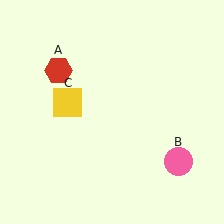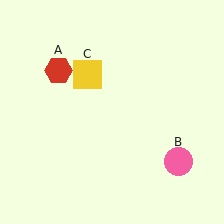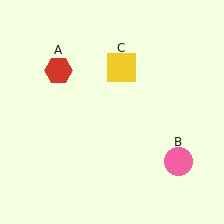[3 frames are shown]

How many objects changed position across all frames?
1 object changed position: yellow square (object C).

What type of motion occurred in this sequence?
The yellow square (object C) rotated clockwise around the center of the scene.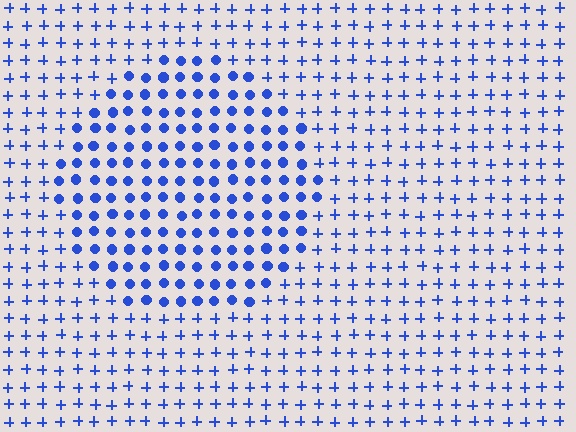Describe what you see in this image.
The image is filled with small blue elements arranged in a uniform grid. A circle-shaped region contains circles, while the surrounding area contains plus signs. The boundary is defined purely by the change in element shape.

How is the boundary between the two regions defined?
The boundary is defined by a change in element shape: circles inside vs. plus signs outside. All elements share the same color and spacing.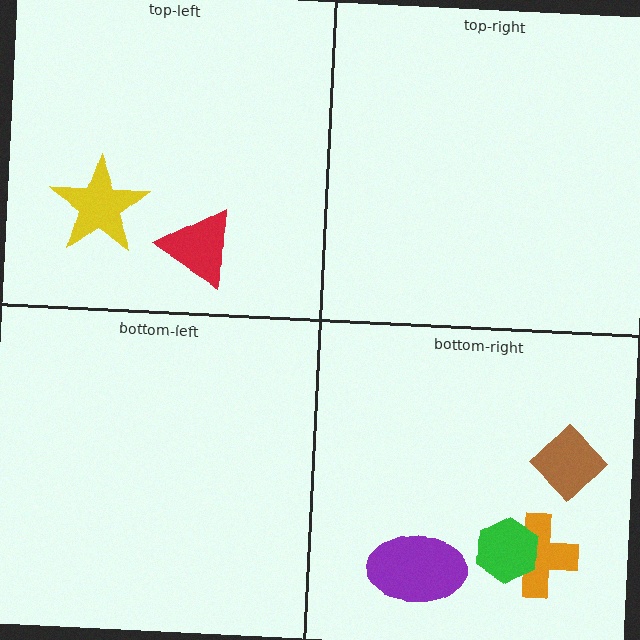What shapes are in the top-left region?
The yellow star, the red triangle.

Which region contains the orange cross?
The bottom-right region.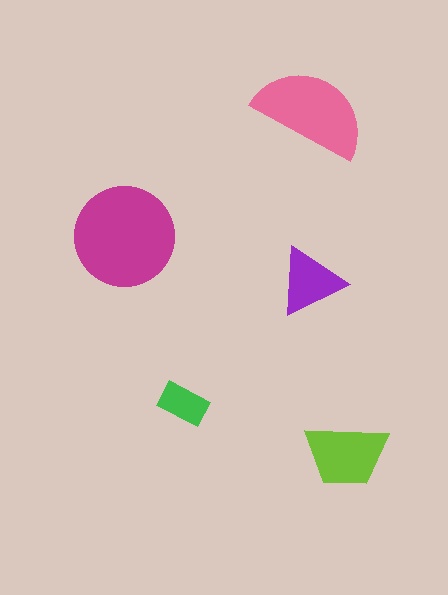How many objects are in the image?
There are 5 objects in the image.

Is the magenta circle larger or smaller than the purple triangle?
Larger.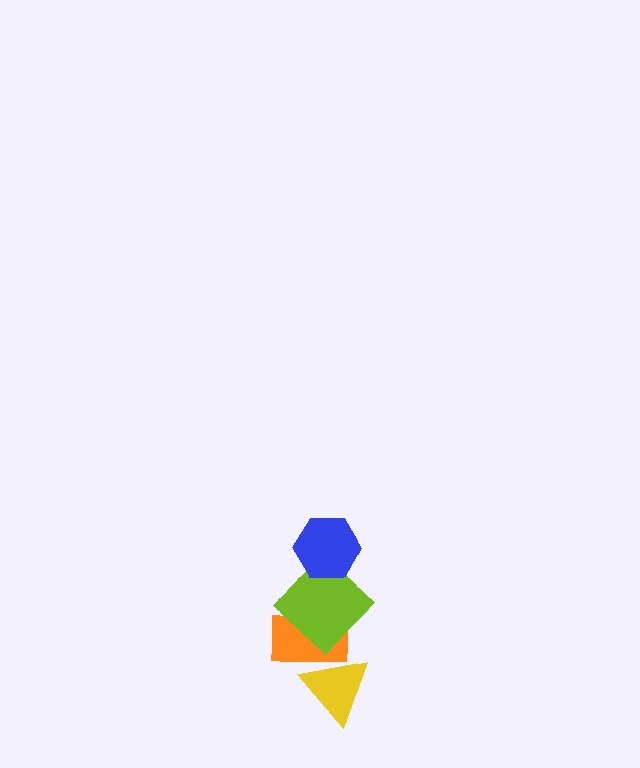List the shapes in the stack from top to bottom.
From top to bottom: the blue hexagon, the lime diamond, the orange rectangle, the yellow triangle.